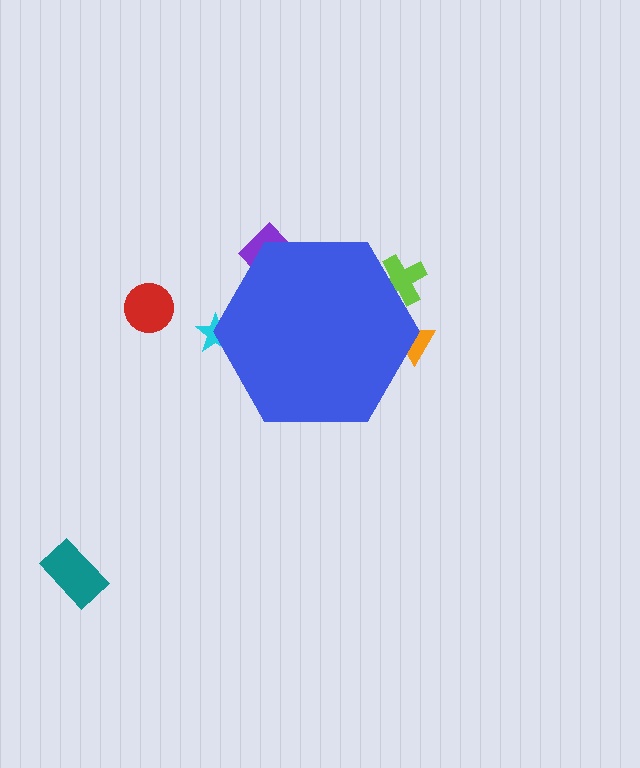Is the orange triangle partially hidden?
Yes, the orange triangle is partially hidden behind the blue hexagon.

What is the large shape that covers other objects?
A blue hexagon.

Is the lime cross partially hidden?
Yes, the lime cross is partially hidden behind the blue hexagon.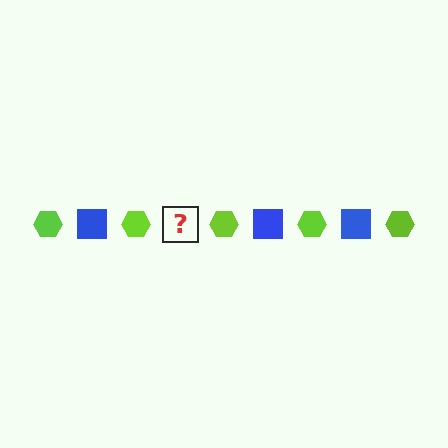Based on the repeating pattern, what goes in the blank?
The blank should be a blue square.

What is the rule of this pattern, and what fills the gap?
The rule is that the pattern alternates between lime hexagon and blue square. The gap should be filled with a blue square.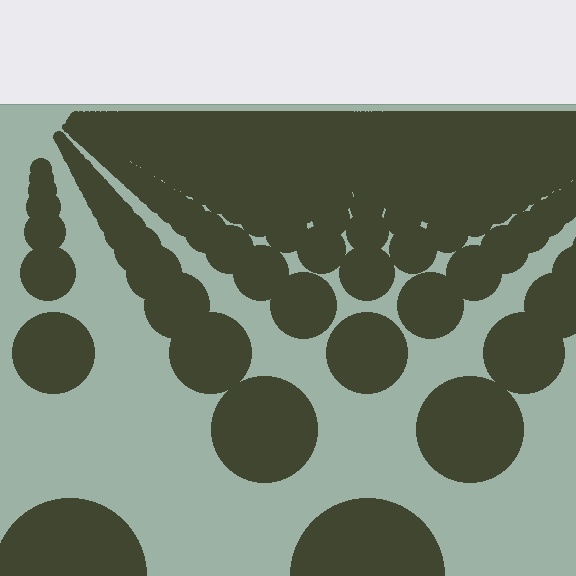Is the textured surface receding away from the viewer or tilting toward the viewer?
The surface is receding away from the viewer. Texture elements get smaller and denser toward the top.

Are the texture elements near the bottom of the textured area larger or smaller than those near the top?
Larger. Near the bottom, elements are closer to the viewer and appear at a bigger on-screen size.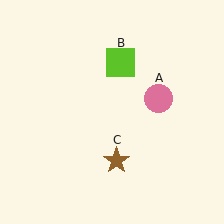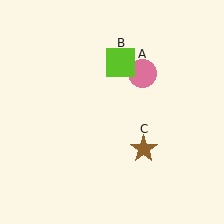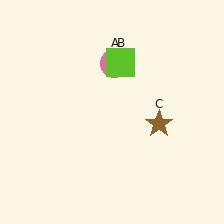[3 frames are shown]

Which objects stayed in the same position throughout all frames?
Lime square (object B) remained stationary.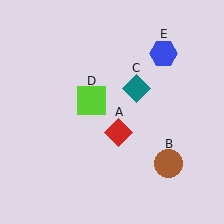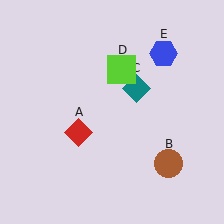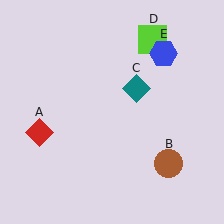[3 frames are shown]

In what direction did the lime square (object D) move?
The lime square (object D) moved up and to the right.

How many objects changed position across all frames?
2 objects changed position: red diamond (object A), lime square (object D).